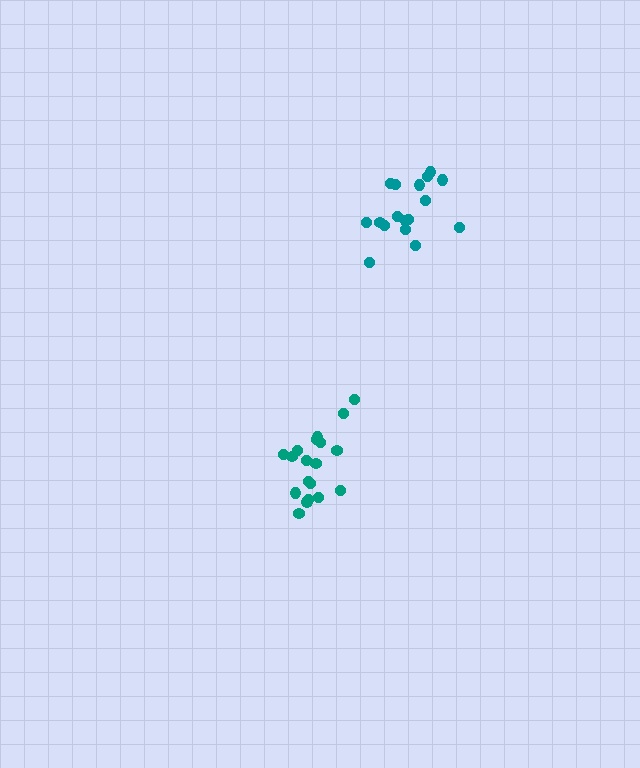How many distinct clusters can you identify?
There are 2 distinct clusters.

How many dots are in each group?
Group 1: 19 dots, Group 2: 17 dots (36 total).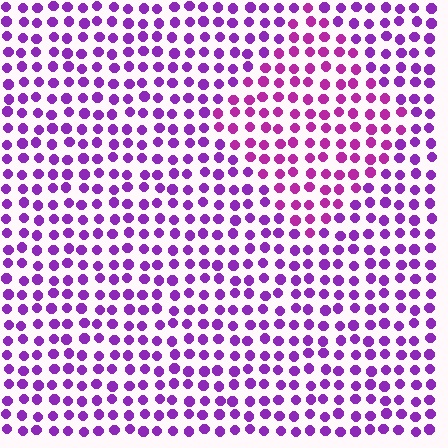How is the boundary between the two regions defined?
The boundary is defined purely by a slight shift in hue (about 27 degrees). Spacing, size, and orientation are identical on both sides.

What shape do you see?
I see a diamond.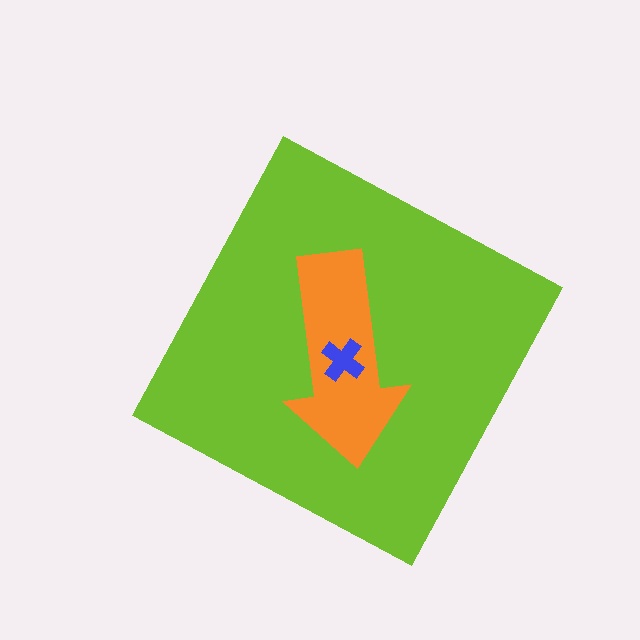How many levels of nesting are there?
3.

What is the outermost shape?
The lime diamond.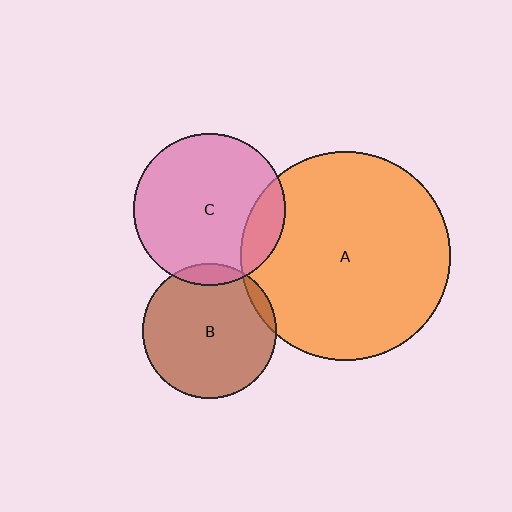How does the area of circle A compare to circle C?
Approximately 1.9 times.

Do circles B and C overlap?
Yes.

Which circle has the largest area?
Circle A (orange).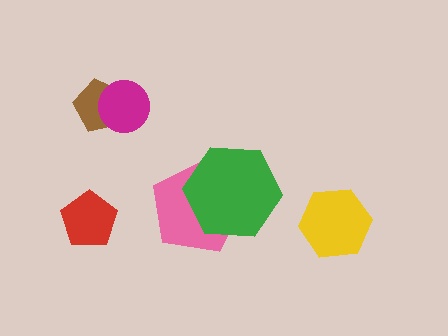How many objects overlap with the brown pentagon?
1 object overlaps with the brown pentagon.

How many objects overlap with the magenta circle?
1 object overlaps with the magenta circle.